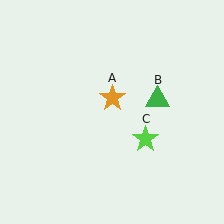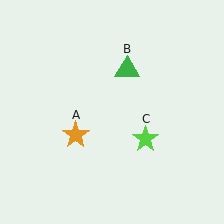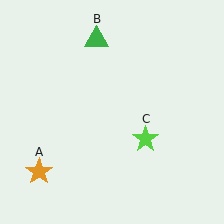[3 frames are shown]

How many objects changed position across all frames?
2 objects changed position: orange star (object A), green triangle (object B).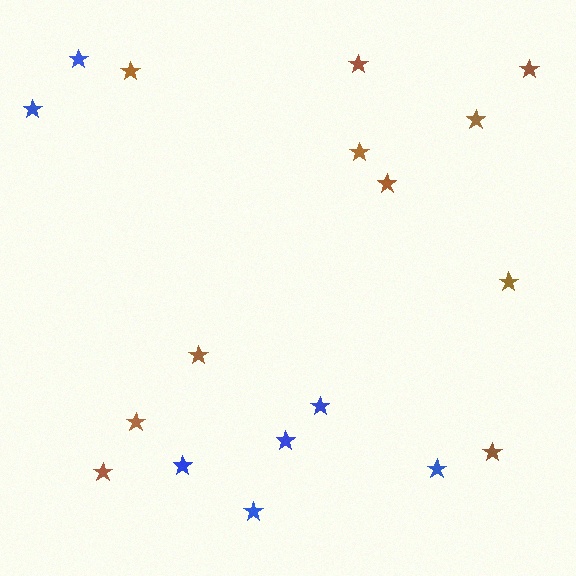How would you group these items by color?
There are 2 groups: one group of brown stars (11) and one group of blue stars (7).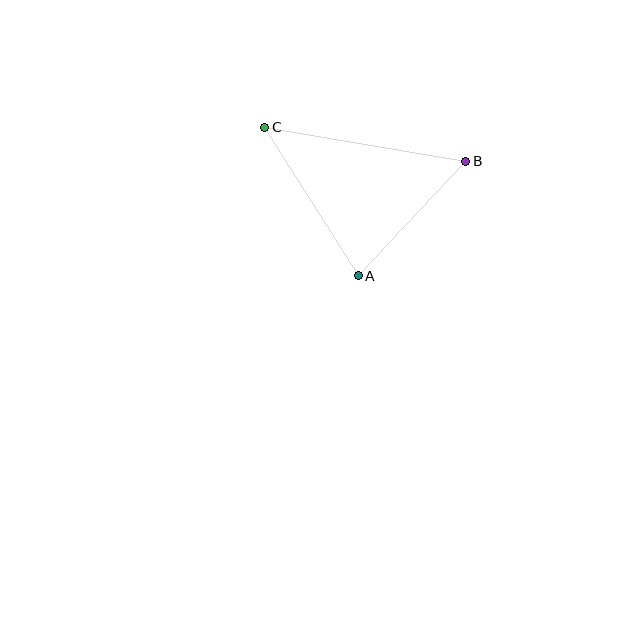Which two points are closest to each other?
Points A and B are closest to each other.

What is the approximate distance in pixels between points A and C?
The distance between A and C is approximately 175 pixels.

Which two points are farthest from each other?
Points B and C are farthest from each other.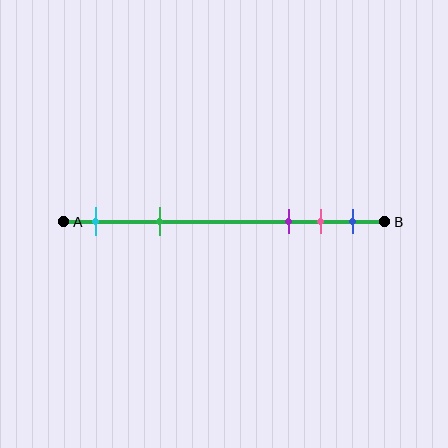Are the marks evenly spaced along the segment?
No, the marks are not evenly spaced.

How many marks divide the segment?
There are 5 marks dividing the segment.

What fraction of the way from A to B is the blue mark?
The blue mark is approximately 90% (0.9) of the way from A to B.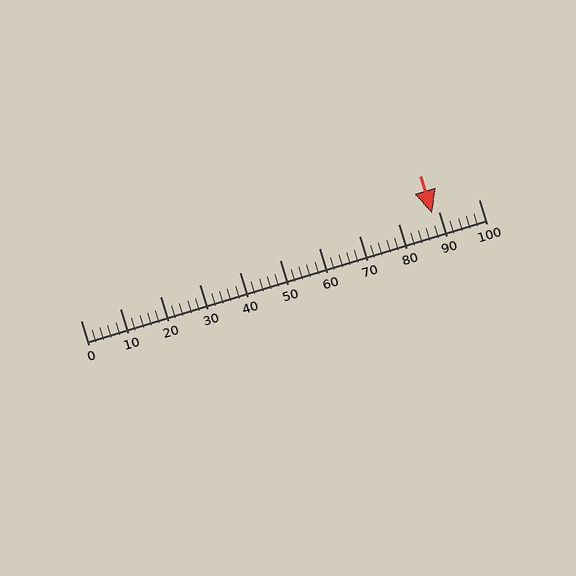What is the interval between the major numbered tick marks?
The major tick marks are spaced 10 units apart.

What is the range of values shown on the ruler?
The ruler shows values from 0 to 100.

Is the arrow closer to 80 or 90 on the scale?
The arrow is closer to 90.